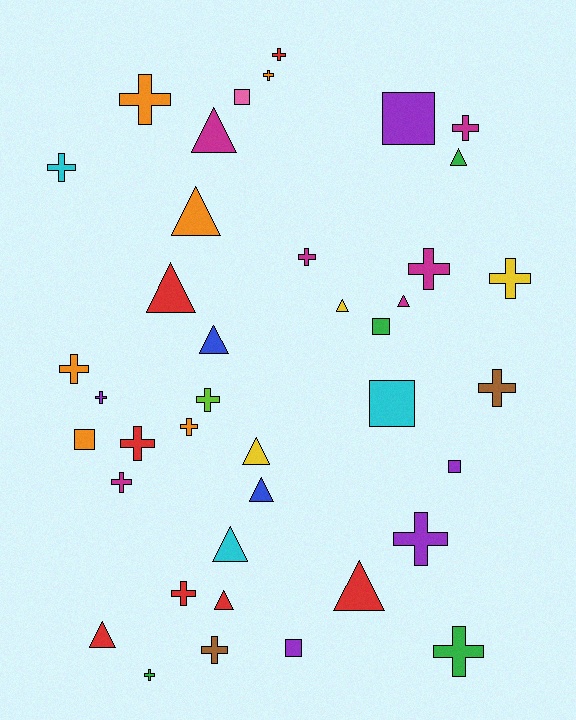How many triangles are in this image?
There are 13 triangles.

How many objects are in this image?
There are 40 objects.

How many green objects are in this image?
There are 4 green objects.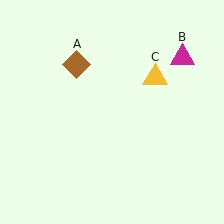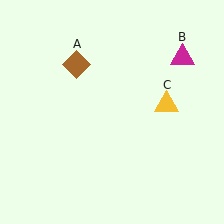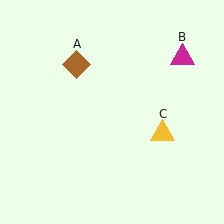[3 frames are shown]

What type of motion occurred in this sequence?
The yellow triangle (object C) rotated clockwise around the center of the scene.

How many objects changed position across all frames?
1 object changed position: yellow triangle (object C).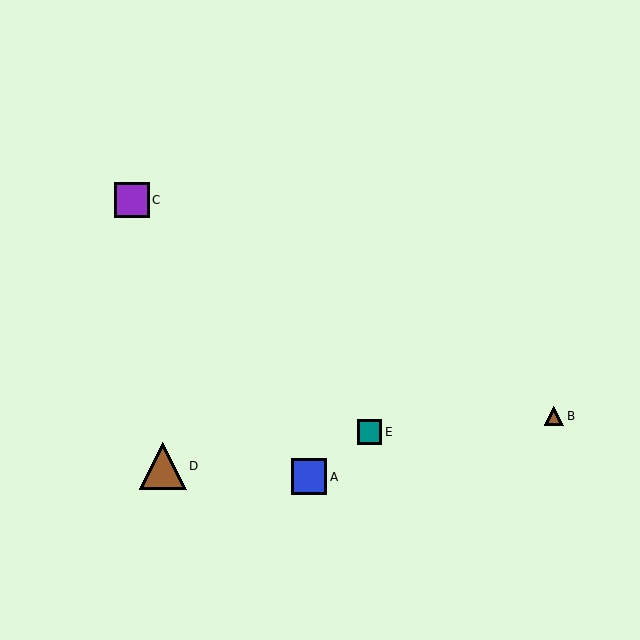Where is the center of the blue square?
The center of the blue square is at (309, 477).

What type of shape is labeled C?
Shape C is a purple square.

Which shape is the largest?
The brown triangle (labeled D) is the largest.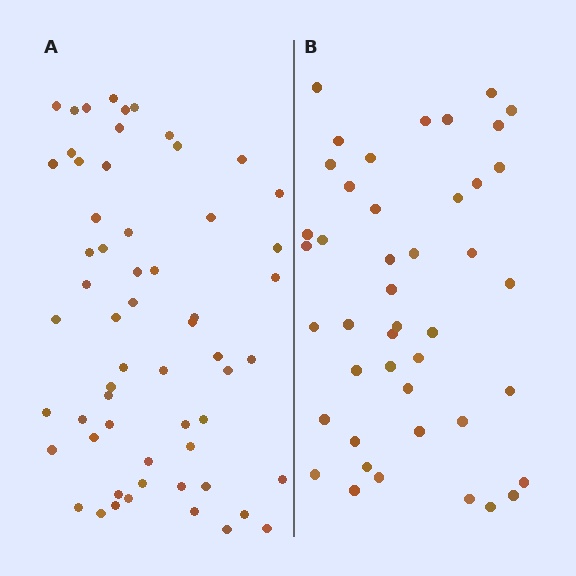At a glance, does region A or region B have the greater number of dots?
Region A (the left region) has more dots.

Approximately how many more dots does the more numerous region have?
Region A has approximately 15 more dots than region B.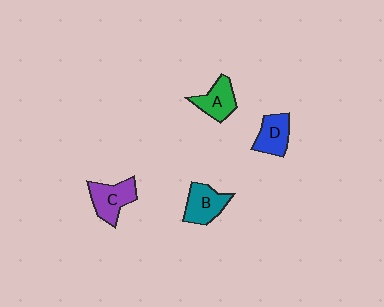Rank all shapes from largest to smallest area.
From largest to smallest: C (purple), B (teal), D (blue), A (green).